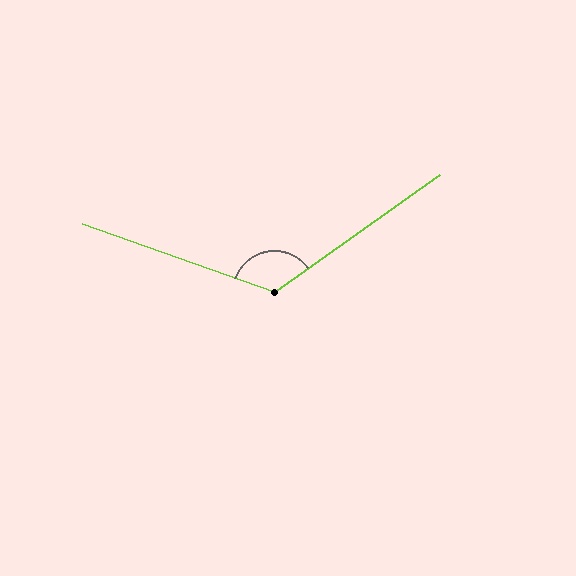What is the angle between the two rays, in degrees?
Approximately 125 degrees.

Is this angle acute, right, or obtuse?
It is obtuse.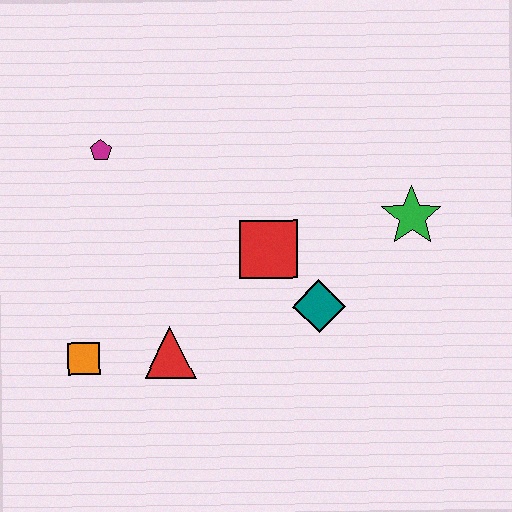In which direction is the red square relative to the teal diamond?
The red square is above the teal diamond.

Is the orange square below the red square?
Yes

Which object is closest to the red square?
The teal diamond is closest to the red square.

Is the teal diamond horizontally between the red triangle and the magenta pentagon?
No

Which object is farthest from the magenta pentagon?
The green star is farthest from the magenta pentagon.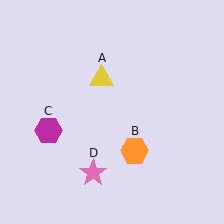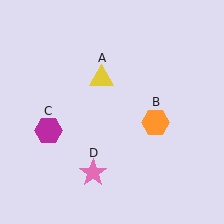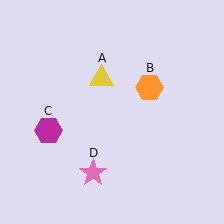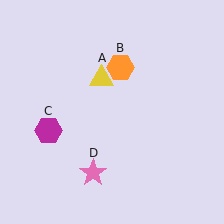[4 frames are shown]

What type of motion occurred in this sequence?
The orange hexagon (object B) rotated counterclockwise around the center of the scene.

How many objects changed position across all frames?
1 object changed position: orange hexagon (object B).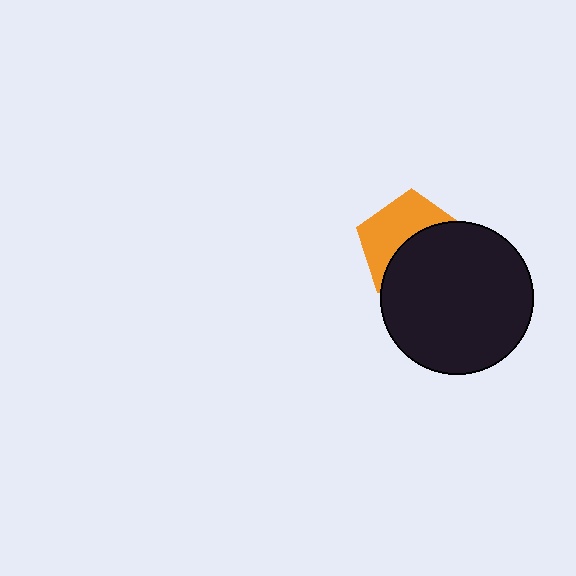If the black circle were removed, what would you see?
You would see the complete orange pentagon.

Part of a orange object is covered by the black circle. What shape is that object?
It is a pentagon.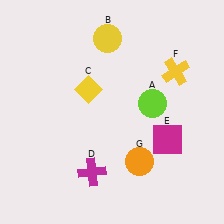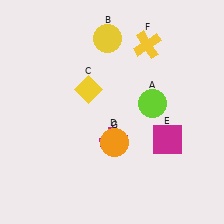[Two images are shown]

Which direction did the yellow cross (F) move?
The yellow cross (F) moved left.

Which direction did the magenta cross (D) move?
The magenta cross (D) moved up.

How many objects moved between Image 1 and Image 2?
3 objects moved between the two images.